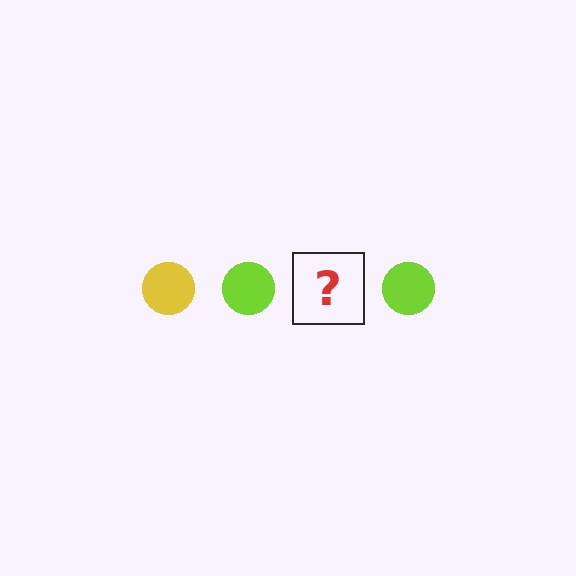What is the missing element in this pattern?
The missing element is a yellow circle.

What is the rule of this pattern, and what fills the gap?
The rule is that the pattern cycles through yellow, lime circles. The gap should be filled with a yellow circle.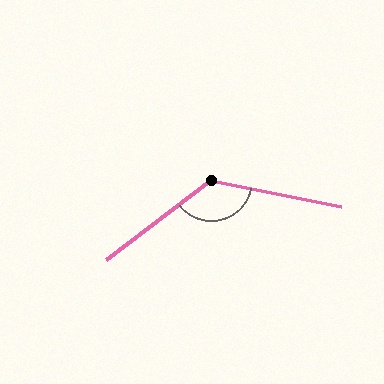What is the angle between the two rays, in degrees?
Approximately 132 degrees.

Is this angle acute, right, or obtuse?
It is obtuse.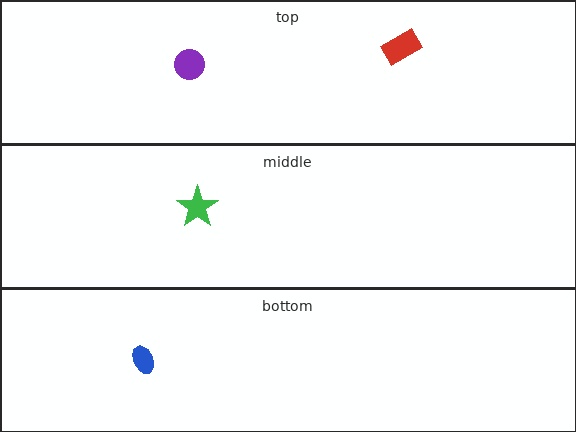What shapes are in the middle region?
The green star.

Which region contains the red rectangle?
The top region.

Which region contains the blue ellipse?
The bottom region.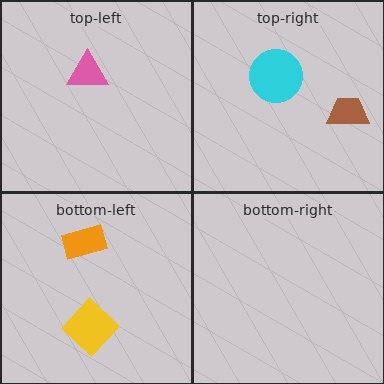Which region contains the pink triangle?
The top-left region.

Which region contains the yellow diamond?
The bottom-left region.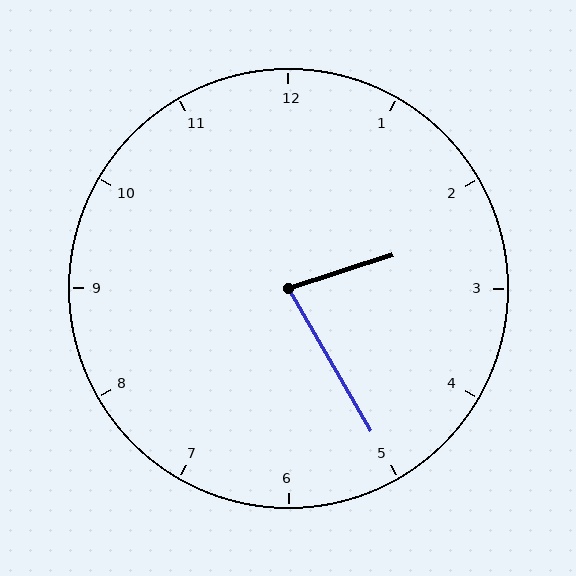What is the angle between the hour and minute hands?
Approximately 78 degrees.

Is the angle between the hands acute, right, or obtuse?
It is acute.